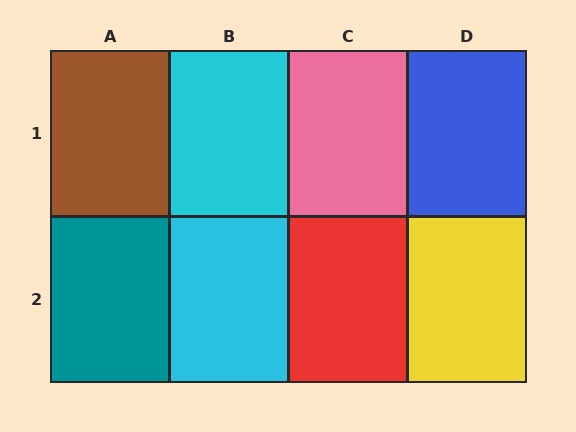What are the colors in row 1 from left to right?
Brown, cyan, pink, blue.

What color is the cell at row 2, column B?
Cyan.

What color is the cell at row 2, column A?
Teal.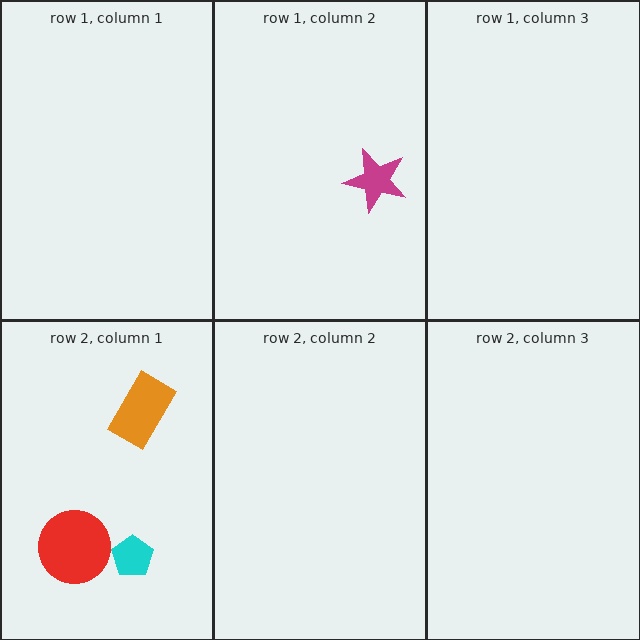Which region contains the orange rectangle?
The row 2, column 1 region.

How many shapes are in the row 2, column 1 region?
3.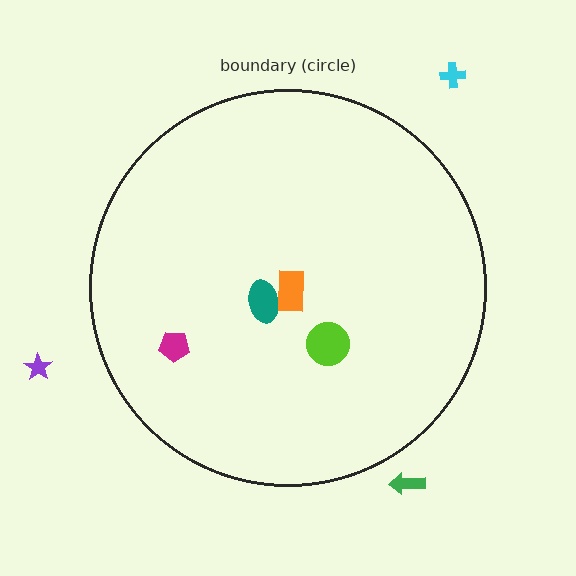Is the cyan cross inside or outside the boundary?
Outside.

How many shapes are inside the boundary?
4 inside, 3 outside.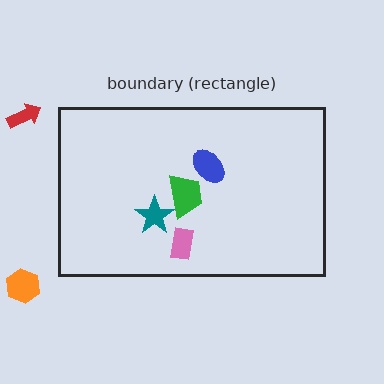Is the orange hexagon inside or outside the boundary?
Outside.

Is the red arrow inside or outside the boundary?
Outside.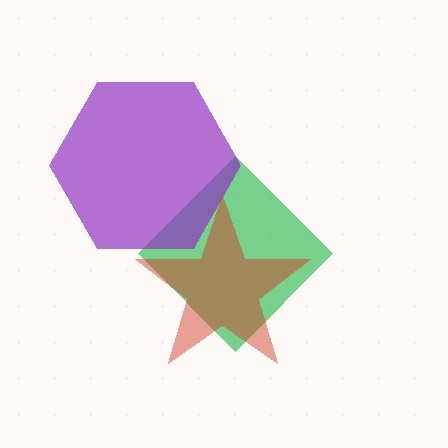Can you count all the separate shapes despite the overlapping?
Yes, there are 3 separate shapes.